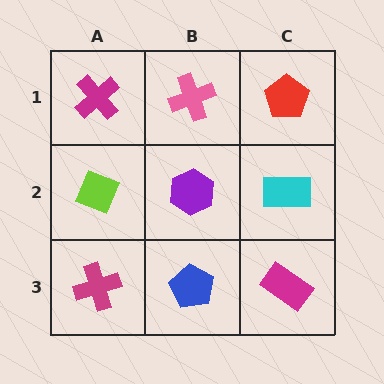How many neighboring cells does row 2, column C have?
3.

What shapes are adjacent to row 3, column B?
A purple hexagon (row 2, column B), a magenta cross (row 3, column A), a magenta rectangle (row 3, column C).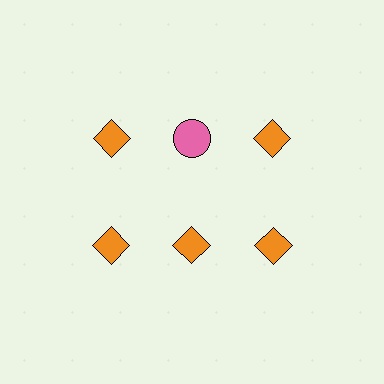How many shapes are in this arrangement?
There are 6 shapes arranged in a grid pattern.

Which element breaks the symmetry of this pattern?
The pink circle in the top row, second from left column breaks the symmetry. All other shapes are orange diamonds.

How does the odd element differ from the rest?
It differs in both color (pink instead of orange) and shape (circle instead of diamond).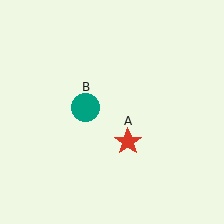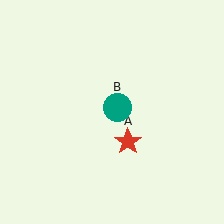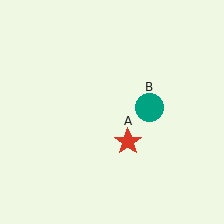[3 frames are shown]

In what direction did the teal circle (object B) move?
The teal circle (object B) moved right.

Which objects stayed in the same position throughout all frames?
Red star (object A) remained stationary.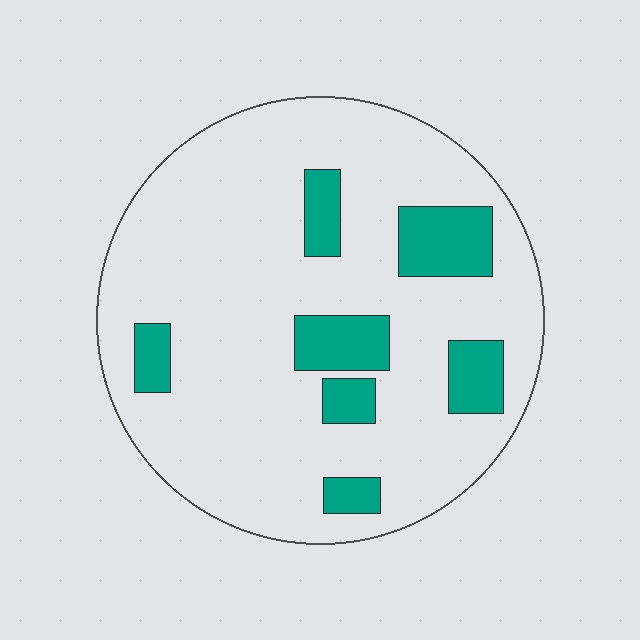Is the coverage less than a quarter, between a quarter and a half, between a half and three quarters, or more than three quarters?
Less than a quarter.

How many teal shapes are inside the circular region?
7.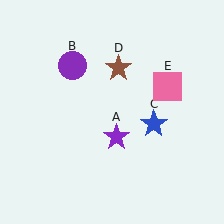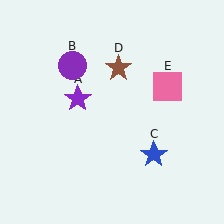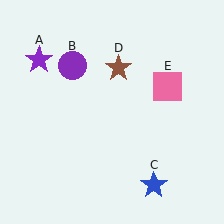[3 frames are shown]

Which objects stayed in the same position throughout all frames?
Purple circle (object B) and brown star (object D) and pink square (object E) remained stationary.